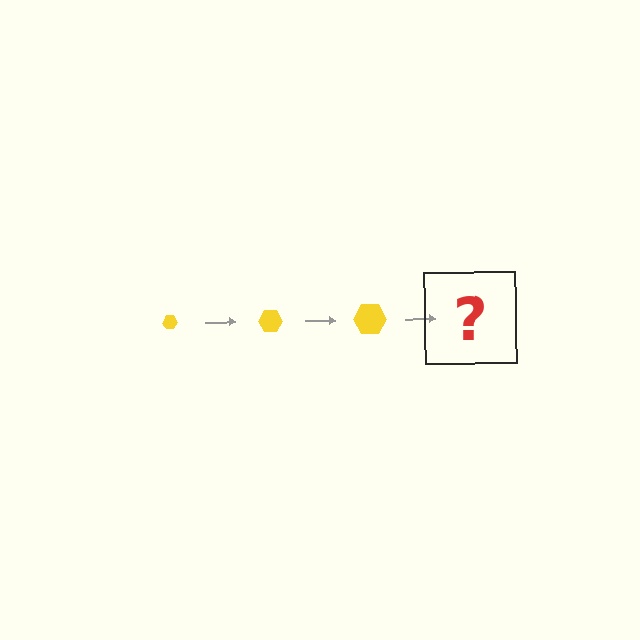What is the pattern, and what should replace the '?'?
The pattern is that the hexagon gets progressively larger each step. The '?' should be a yellow hexagon, larger than the previous one.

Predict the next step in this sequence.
The next step is a yellow hexagon, larger than the previous one.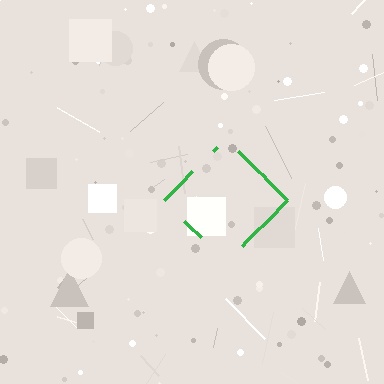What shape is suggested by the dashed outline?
The dashed outline suggests a diamond.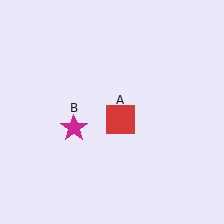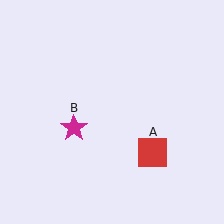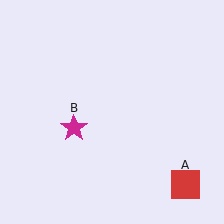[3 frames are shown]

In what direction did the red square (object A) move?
The red square (object A) moved down and to the right.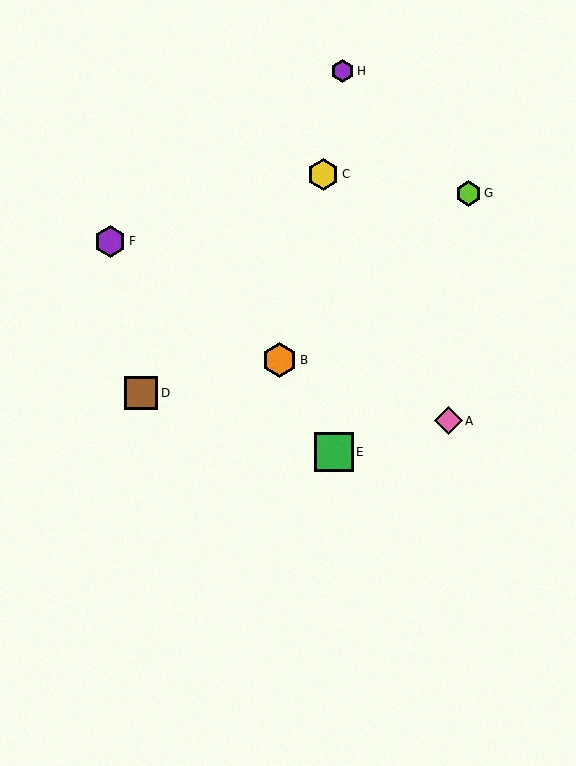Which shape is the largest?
The green square (labeled E) is the largest.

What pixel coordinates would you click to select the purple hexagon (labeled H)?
Click at (343, 71) to select the purple hexagon H.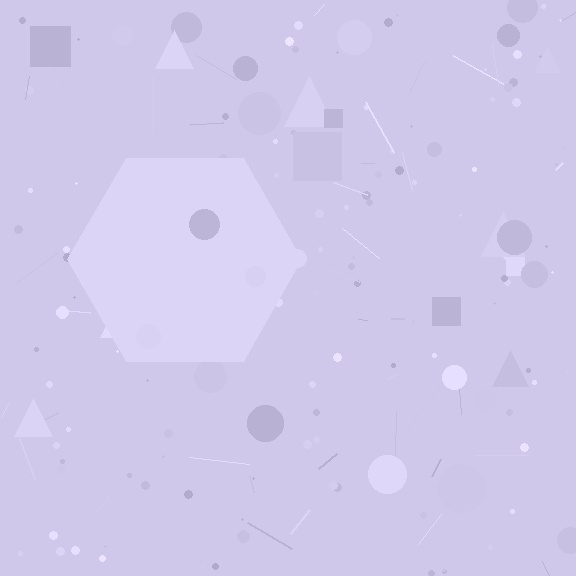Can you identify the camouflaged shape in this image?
The camouflaged shape is a hexagon.